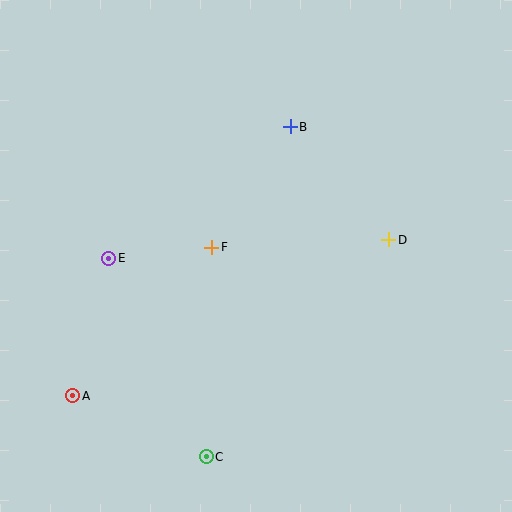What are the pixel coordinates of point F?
Point F is at (212, 247).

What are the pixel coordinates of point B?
Point B is at (290, 127).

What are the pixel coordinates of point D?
Point D is at (389, 240).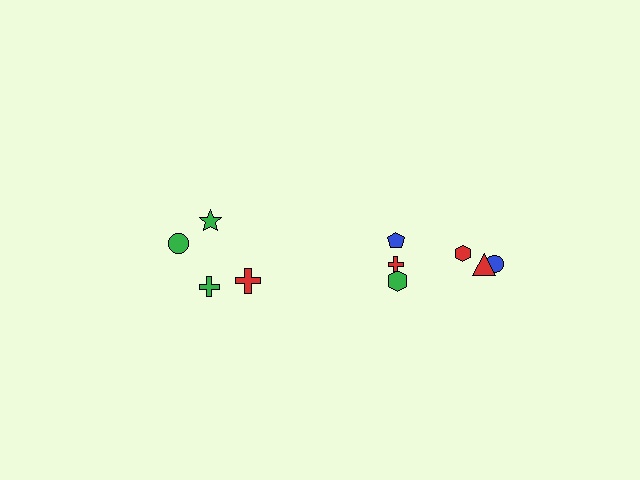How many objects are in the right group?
There are 6 objects.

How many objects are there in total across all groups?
There are 10 objects.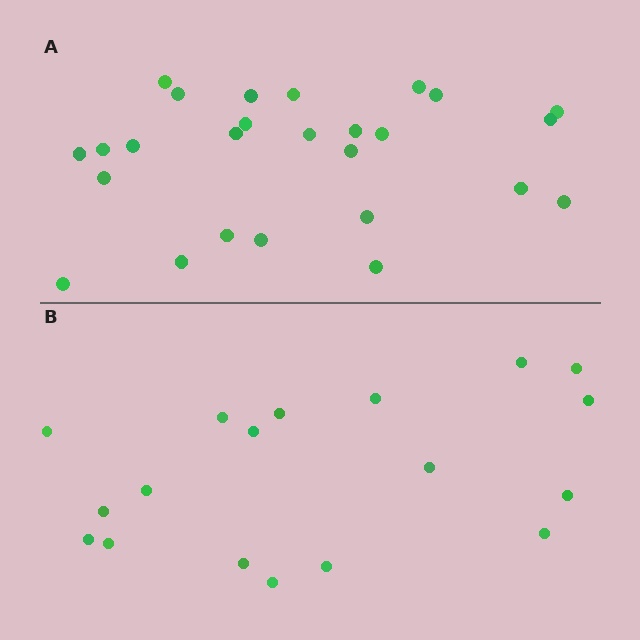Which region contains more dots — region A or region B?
Region A (the top region) has more dots.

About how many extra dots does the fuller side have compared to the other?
Region A has roughly 8 or so more dots than region B.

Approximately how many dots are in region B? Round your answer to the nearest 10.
About 20 dots. (The exact count is 18, which rounds to 20.)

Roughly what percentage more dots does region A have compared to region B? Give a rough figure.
About 45% more.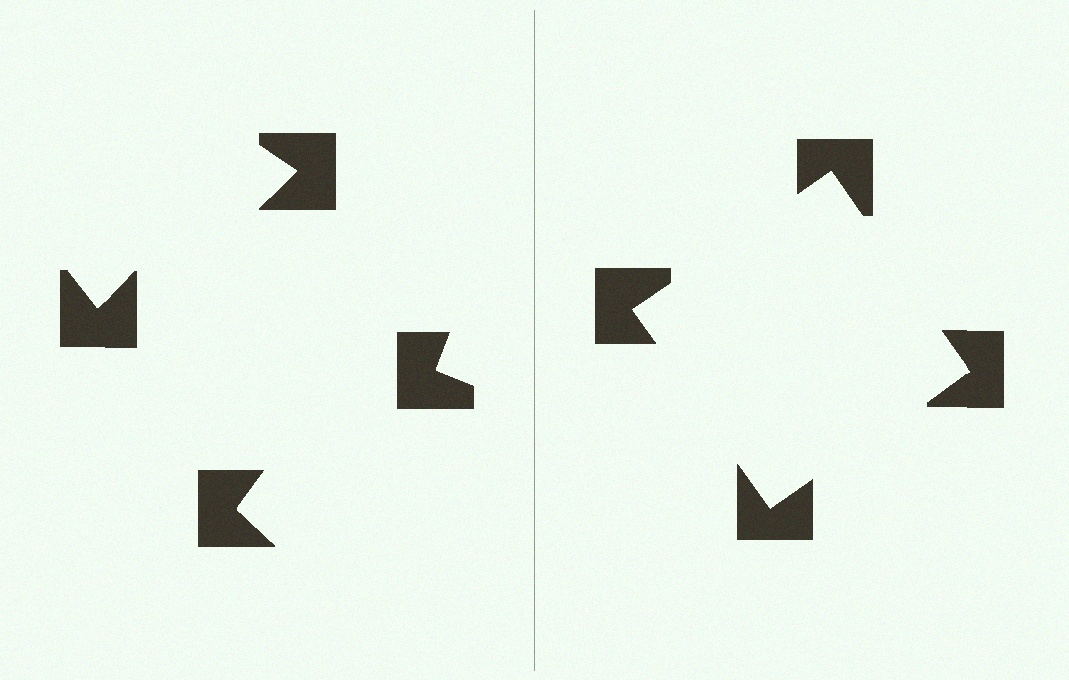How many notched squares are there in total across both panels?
8 — 4 on each side.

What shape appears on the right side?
An illusory square.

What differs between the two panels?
The notched squares are positioned identically on both sides; only the wedge orientations differ. On the right they align to a square; on the left they are misaligned.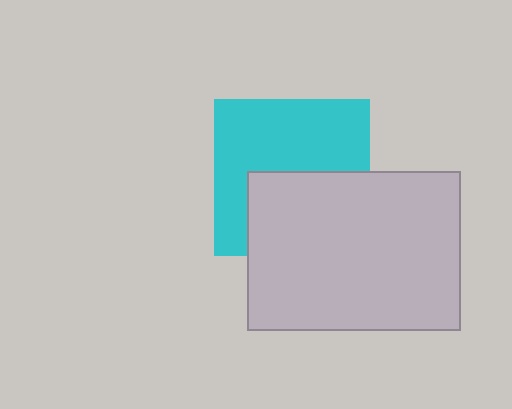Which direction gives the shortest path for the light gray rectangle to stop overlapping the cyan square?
Moving down gives the shortest separation.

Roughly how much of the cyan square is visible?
About half of it is visible (roughly 58%).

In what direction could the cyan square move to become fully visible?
The cyan square could move up. That would shift it out from behind the light gray rectangle entirely.